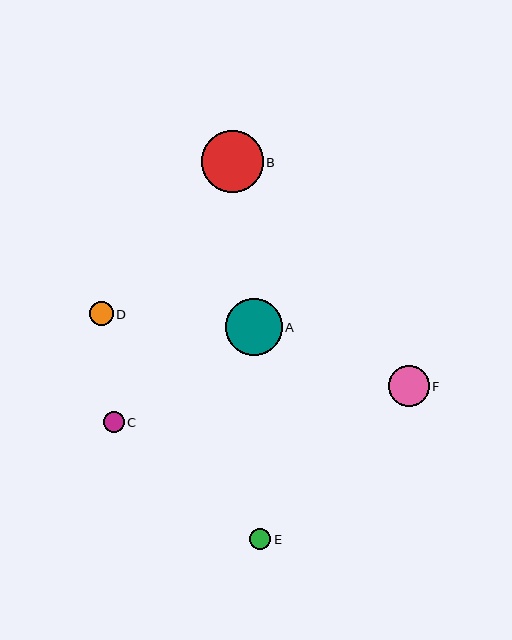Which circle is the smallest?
Circle C is the smallest with a size of approximately 21 pixels.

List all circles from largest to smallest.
From largest to smallest: B, A, F, D, E, C.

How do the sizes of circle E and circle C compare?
Circle E and circle C are approximately the same size.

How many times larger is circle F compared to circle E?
Circle F is approximately 1.9 times the size of circle E.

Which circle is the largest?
Circle B is the largest with a size of approximately 62 pixels.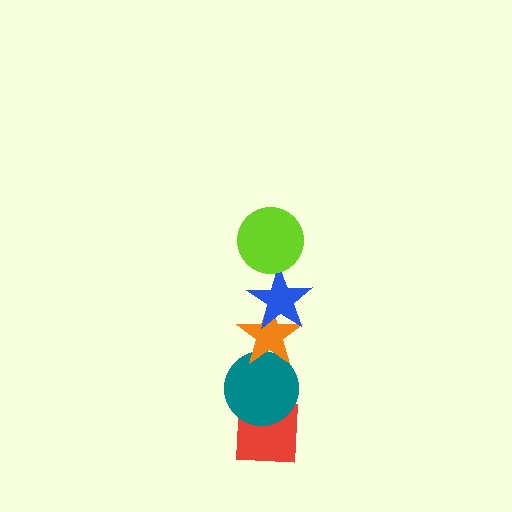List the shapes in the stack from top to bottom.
From top to bottom: the lime circle, the blue star, the orange star, the teal circle, the red square.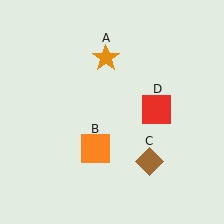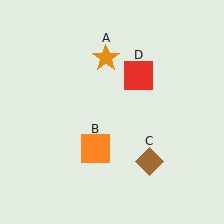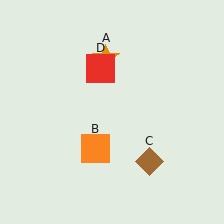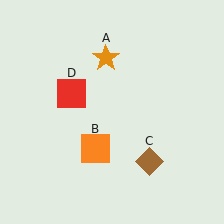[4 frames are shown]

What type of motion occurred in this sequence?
The red square (object D) rotated counterclockwise around the center of the scene.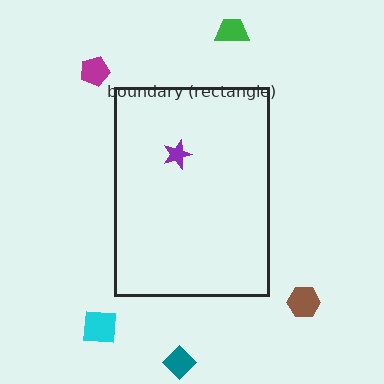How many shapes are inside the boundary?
1 inside, 5 outside.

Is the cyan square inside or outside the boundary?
Outside.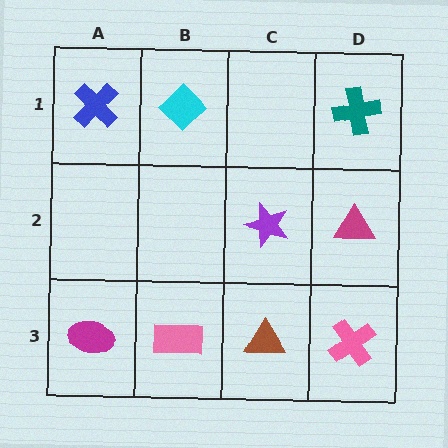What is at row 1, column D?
A teal cross.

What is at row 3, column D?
A pink cross.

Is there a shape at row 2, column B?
No, that cell is empty.